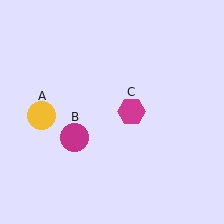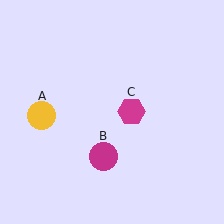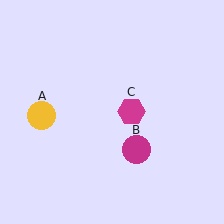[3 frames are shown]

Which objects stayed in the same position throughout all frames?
Yellow circle (object A) and magenta hexagon (object C) remained stationary.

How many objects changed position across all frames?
1 object changed position: magenta circle (object B).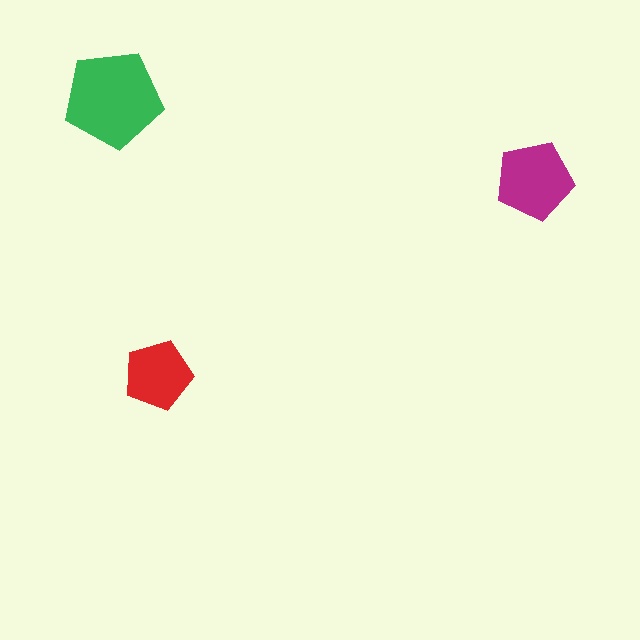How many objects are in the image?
There are 3 objects in the image.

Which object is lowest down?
The red pentagon is bottommost.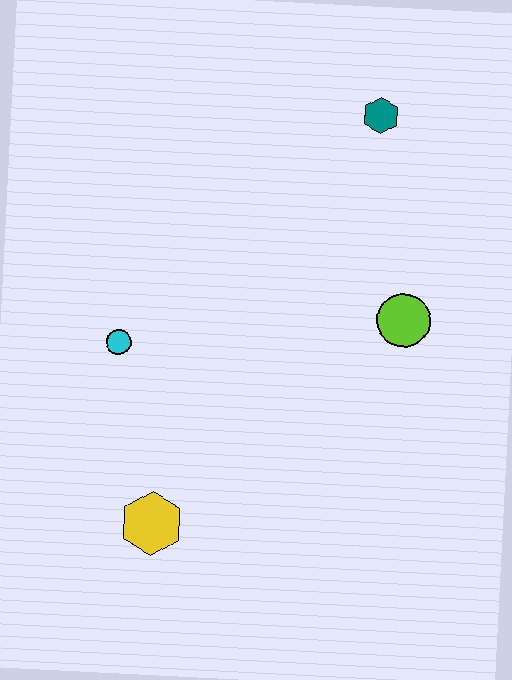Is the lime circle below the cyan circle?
No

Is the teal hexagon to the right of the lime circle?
No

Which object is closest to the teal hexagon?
The lime circle is closest to the teal hexagon.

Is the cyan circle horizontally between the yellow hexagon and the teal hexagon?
No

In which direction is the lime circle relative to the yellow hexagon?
The lime circle is to the right of the yellow hexagon.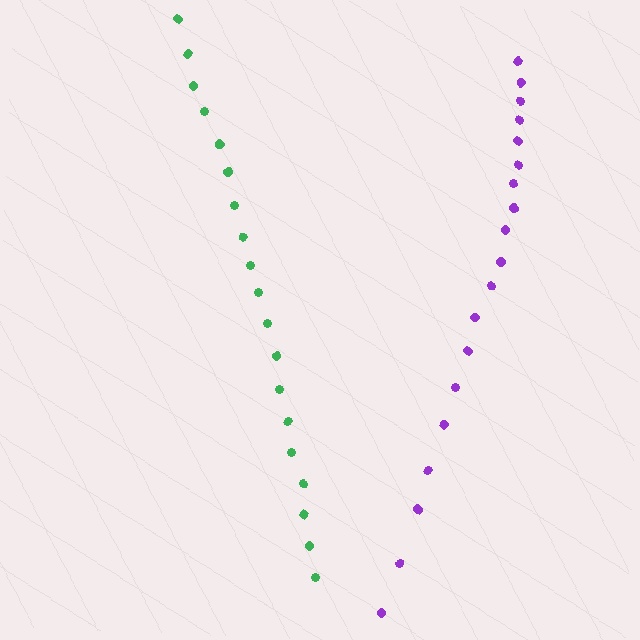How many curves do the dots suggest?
There are 2 distinct paths.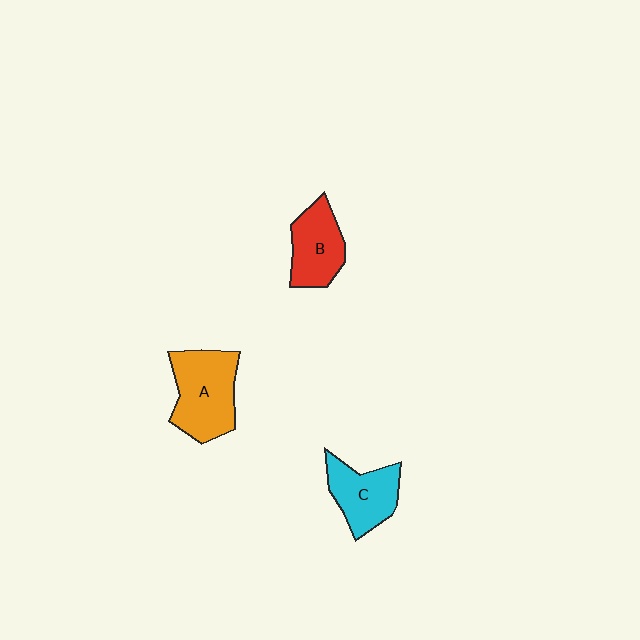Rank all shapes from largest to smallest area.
From largest to smallest: A (orange), C (cyan), B (red).